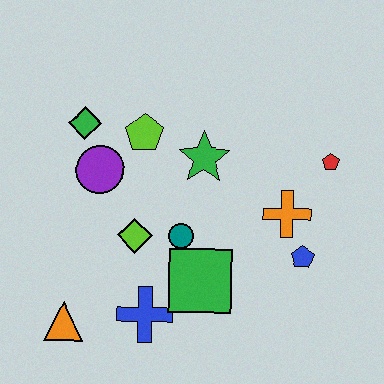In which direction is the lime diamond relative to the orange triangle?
The lime diamond is above the orange triangle.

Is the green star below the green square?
No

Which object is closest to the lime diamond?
The teal circle is closest to the lime diamond.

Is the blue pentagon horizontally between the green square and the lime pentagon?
No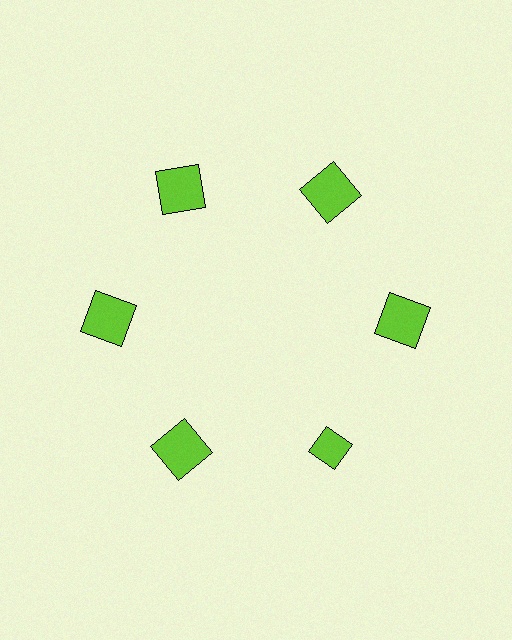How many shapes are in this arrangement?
There are 6 shapes arranged in a ring pattern.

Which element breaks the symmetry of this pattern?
The lime diamond at roughly the 5 o'clock position breaks the symmetry. All other shapes are lime squares.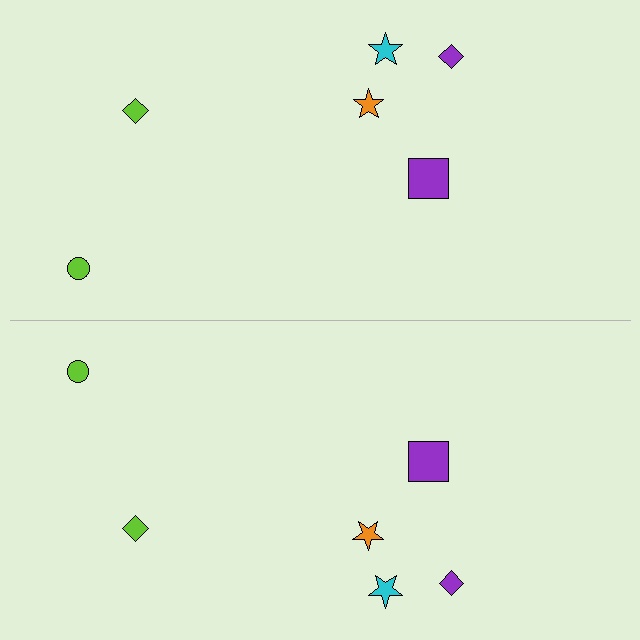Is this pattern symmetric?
Yes, this pattern has bilateral (reflection) symmetry.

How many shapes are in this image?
There are 12 shapes in this image.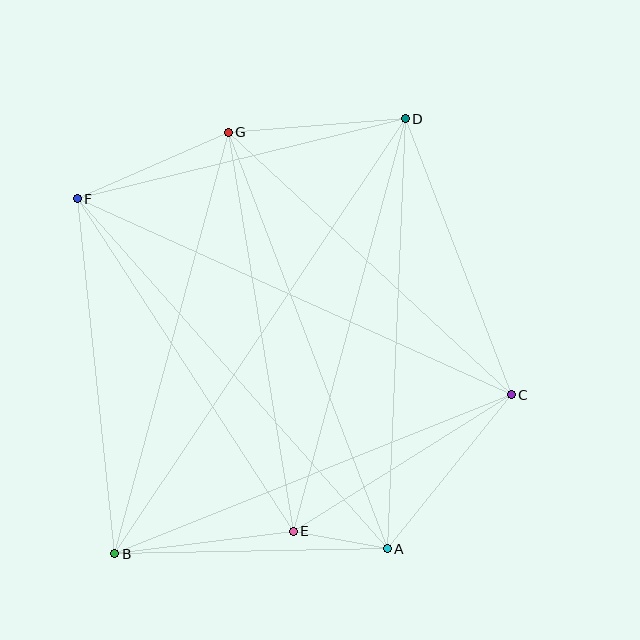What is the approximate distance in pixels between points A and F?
The distance between A and F is approximately 468 pixels.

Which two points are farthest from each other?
Points B and D are farthest from each other.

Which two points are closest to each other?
Points A and E are closest to each other.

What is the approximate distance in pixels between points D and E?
The distance between D and E is approximately 427 pixels.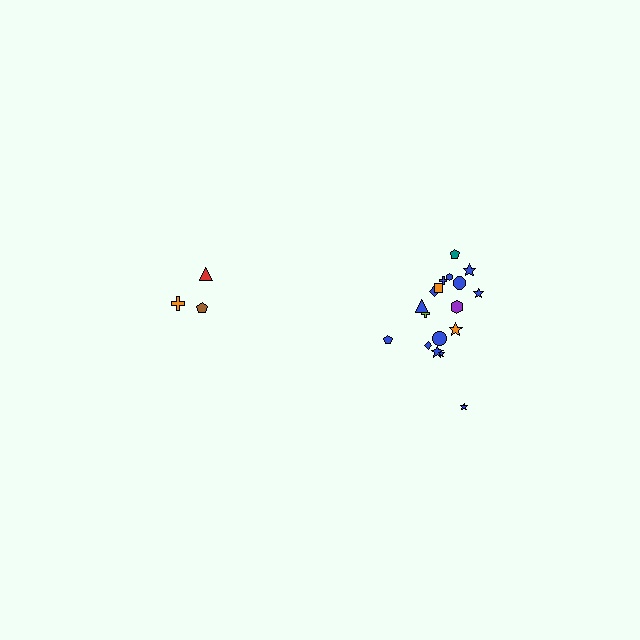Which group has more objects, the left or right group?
The right group.